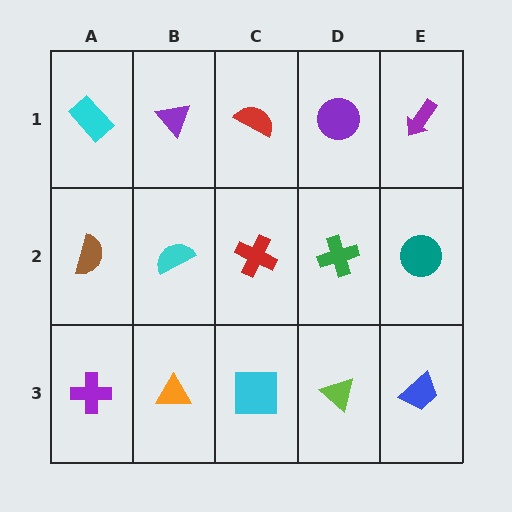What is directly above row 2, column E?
A purple arrow.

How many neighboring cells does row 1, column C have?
3.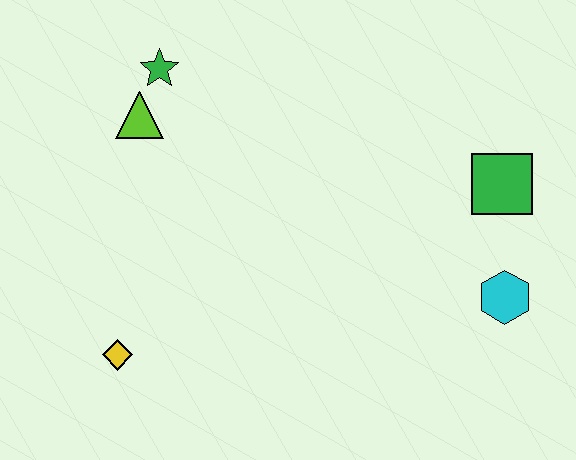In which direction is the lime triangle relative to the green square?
The lime triangle is to the left of the green square.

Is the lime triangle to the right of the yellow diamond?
Yes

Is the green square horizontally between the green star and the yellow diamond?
No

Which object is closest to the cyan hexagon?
The green square is closest to the cyan hexagon.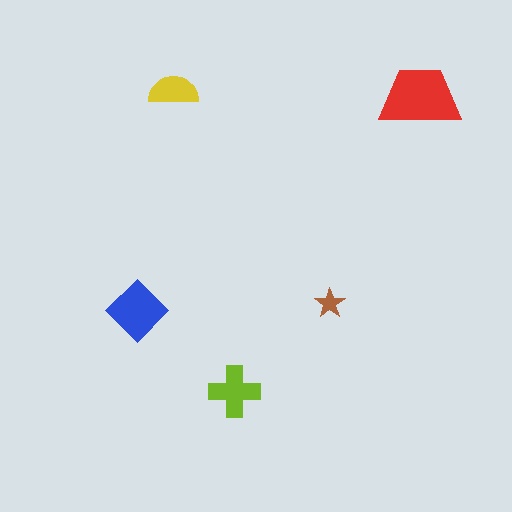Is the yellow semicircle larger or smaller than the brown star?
Larger.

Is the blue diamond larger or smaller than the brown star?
Larger.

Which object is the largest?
The red trapezoid.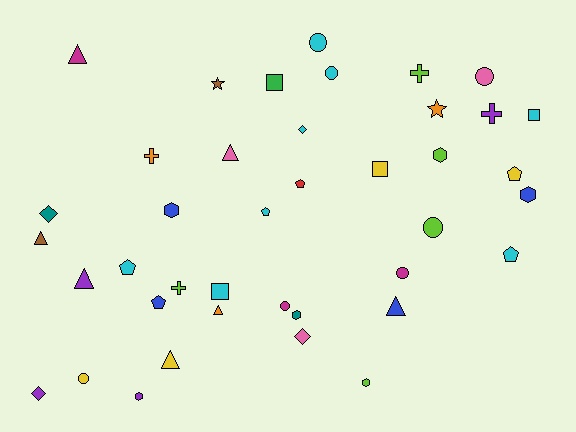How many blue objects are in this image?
There are 4 blue objects.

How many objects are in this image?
There are 40 objects.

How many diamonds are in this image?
There are 4 diamonds.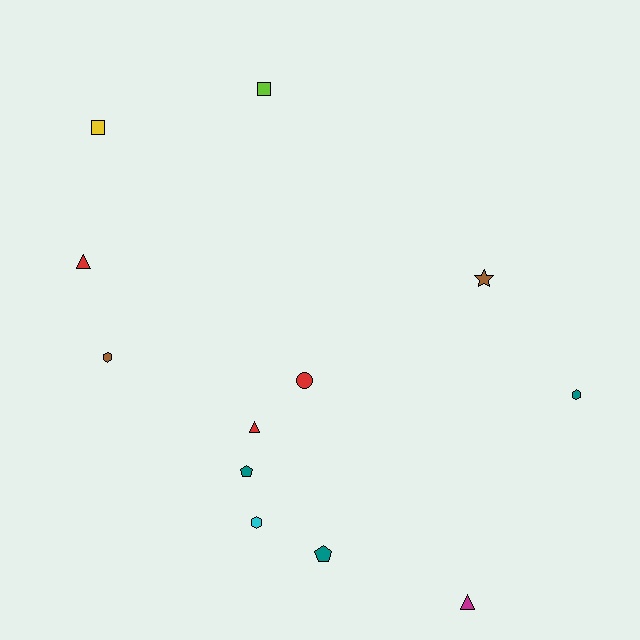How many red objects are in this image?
There are 3 red objects.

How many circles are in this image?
There is 1 circle.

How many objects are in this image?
There are 12 objects.